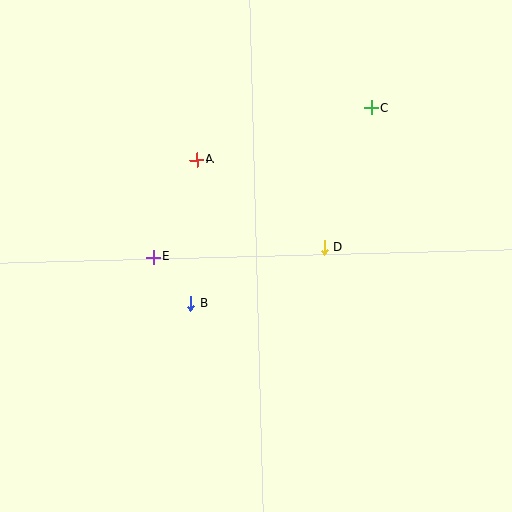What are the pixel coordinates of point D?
Point D is at (324, 248).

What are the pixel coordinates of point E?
Point E is at (153, 257).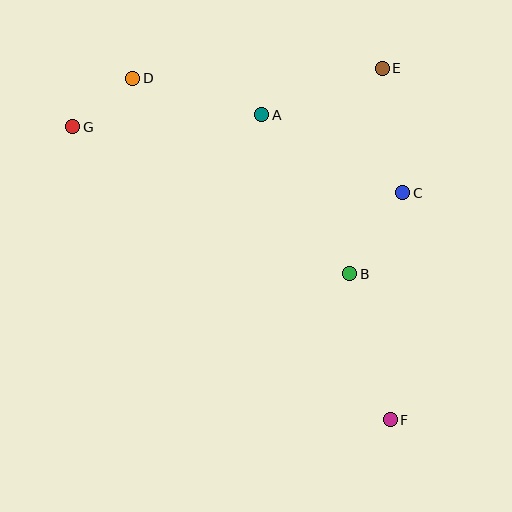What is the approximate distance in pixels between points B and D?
The distance between B and D is approximately 292 pixels.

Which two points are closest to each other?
Points D and G are closest to each other.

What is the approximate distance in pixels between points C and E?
The distance between C and E is approximately 126 pixels.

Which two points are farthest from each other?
Points F and G are farthest from each other.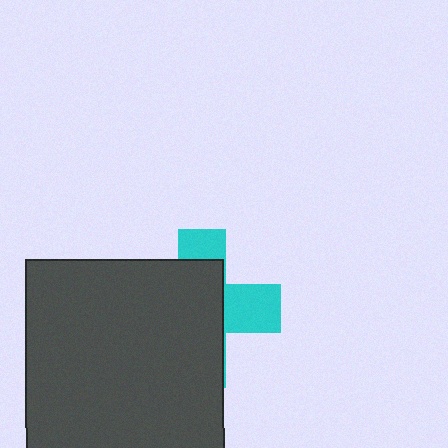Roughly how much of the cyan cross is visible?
A small part of it is visible (roughly 34%).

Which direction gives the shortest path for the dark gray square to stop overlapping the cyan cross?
Moving left gives the shortest separation.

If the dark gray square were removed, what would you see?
You would see the complete cyan cross.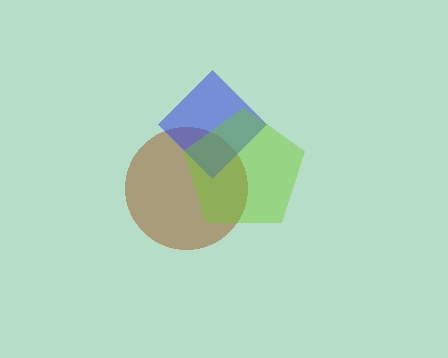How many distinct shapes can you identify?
There are 3 distinct shapes: a brown circle, a blue diamond, a lime pentagon.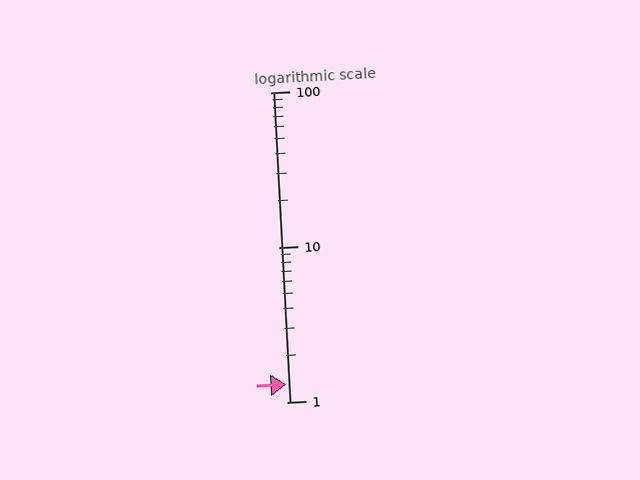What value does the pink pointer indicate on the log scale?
The pointer indicates approximately 1.3.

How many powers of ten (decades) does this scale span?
The scale spans 2 decades, from 1 to 100.